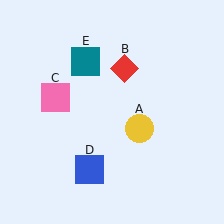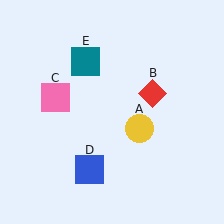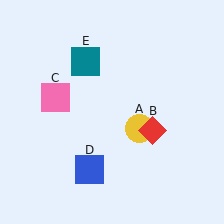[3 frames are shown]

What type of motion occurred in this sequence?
The red diamond (object B) rotated clockwise around the center of the scene.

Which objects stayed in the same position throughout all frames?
Yellow circle (object A) and pink square (object C) and blue square (object D) and teal square (object E) remained stationary.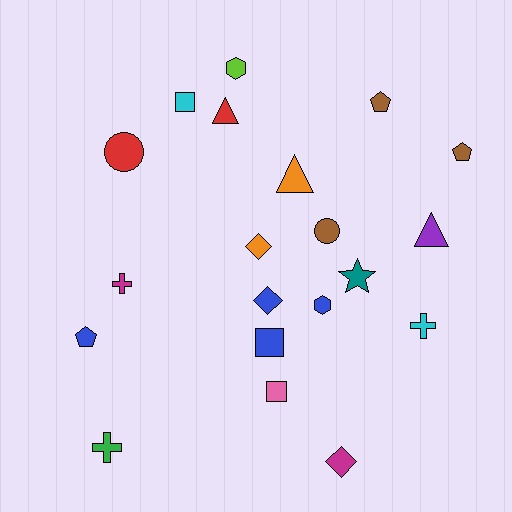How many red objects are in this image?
There are 2 red objects.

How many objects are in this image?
There are 20 objects.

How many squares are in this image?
There are 3 squares.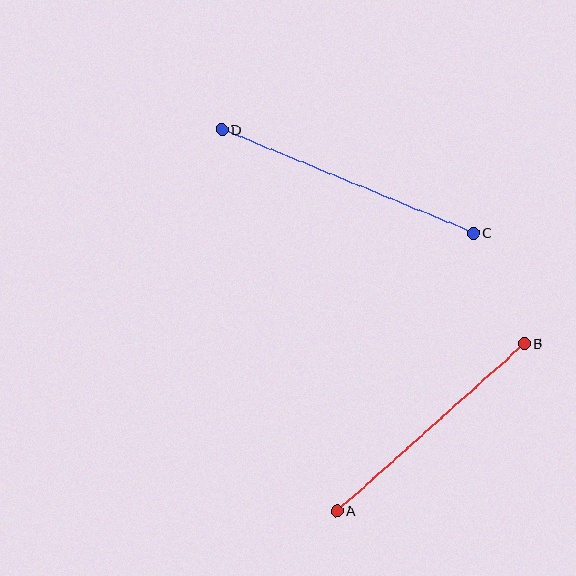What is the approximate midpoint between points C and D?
The midpoint is at approximately (348, 182) pixels.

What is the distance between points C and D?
The distance is approximately 272 pixels.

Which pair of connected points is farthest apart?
Points C and D are farthest apart.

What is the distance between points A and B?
The distance is approximately 252 pixels.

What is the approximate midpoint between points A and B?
The midpoint is at approximately (431, 427) pixels.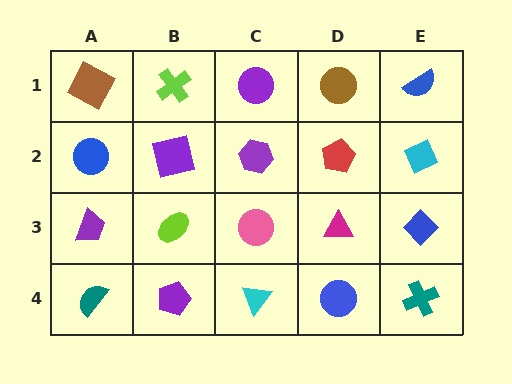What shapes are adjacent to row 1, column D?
A red pentagon (row 2, column D), a purple circle (row 1, column C), a blue semicircle (row 1, column E).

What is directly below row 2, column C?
A pink circle.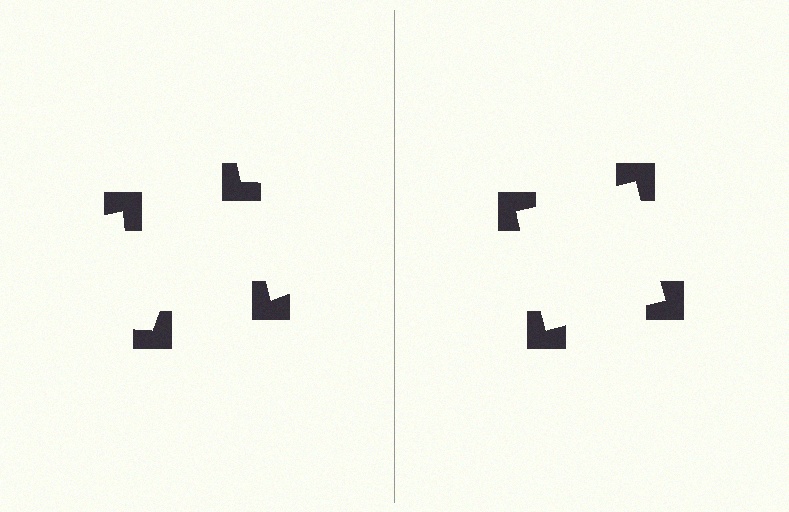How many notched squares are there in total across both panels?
8 — 4 on each side.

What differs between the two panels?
The notched squares are positioned identically on both sides; only the wedge orientations differ. On the right they align to a square; on the left they are misaligned.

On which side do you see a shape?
An illusory square appears on the right side. On the left side the wedge cuts are rotated, so no coherent shape forms.